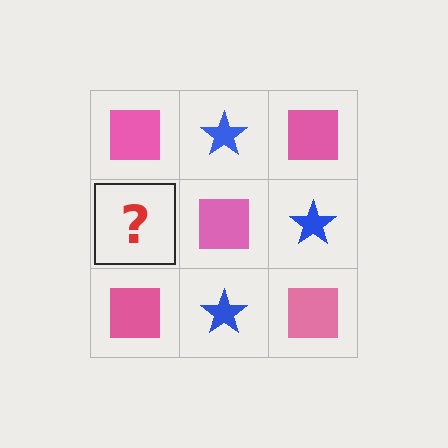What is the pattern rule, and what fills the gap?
The rule is that it alternates pink square and blue star in a checkerboard pattern. The gap should be filled with a blue star.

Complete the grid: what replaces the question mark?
The question mark should be replaced with a blue star.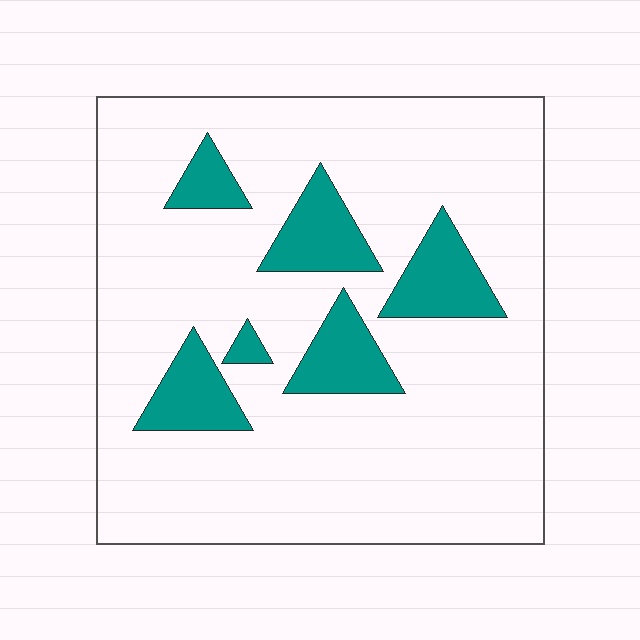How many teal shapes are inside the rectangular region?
6.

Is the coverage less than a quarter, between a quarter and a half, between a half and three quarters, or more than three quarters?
Less than a quarter.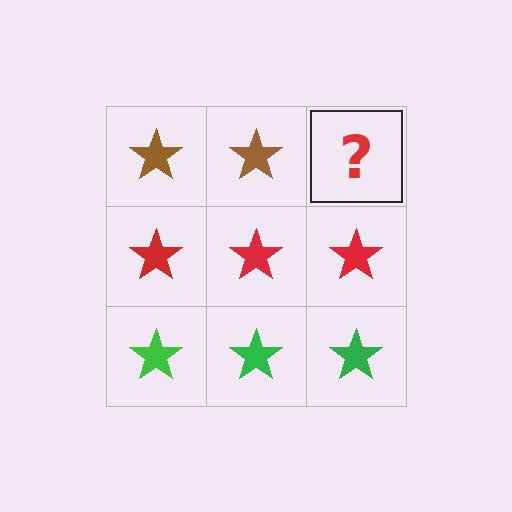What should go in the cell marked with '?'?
The missing cell should contain a brown star.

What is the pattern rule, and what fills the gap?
The rule is that each row has a consistent color. The gap should be filled with a brown star.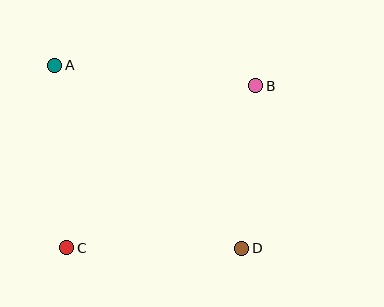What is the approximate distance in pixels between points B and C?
The distance between B and C is approximately 249 pixels.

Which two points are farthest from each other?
Points A and D are farthest from each other.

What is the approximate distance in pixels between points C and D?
The distance between C and D is approximately 175 pixels.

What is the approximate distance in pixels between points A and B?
The distance between A and B is approximately 202 pixels.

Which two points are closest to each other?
Points B and D are closest to each other.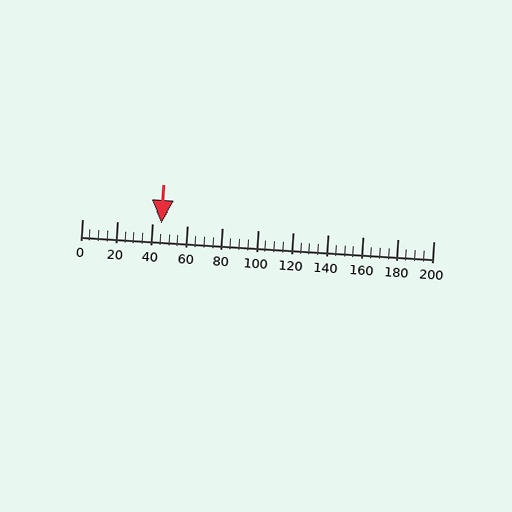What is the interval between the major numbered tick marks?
The major tick marks are spaced 20 units apart.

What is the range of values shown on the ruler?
The ruler shows values from 0 to 200.